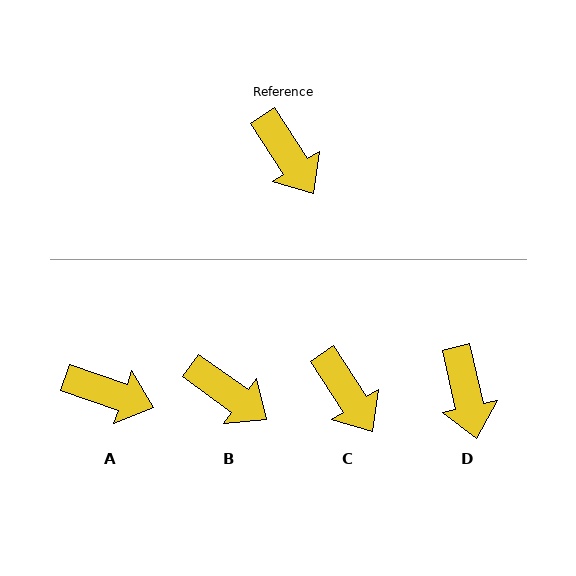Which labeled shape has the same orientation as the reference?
C.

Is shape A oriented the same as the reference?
No, it is off by about 38 degrees.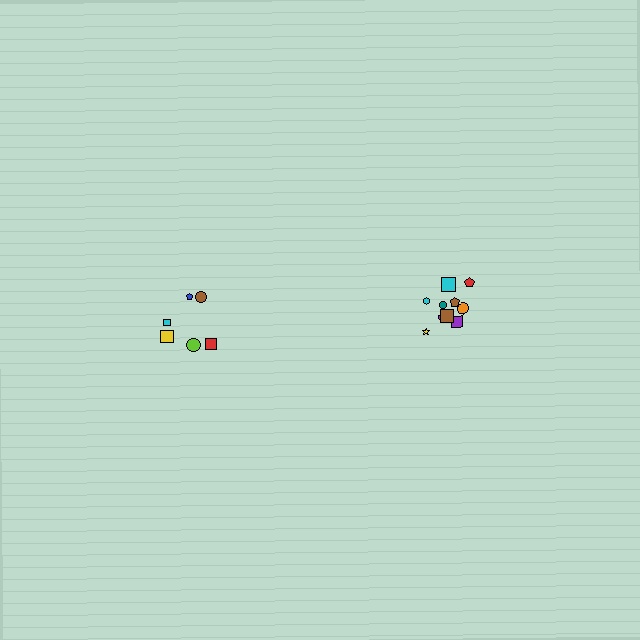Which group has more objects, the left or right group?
The right group.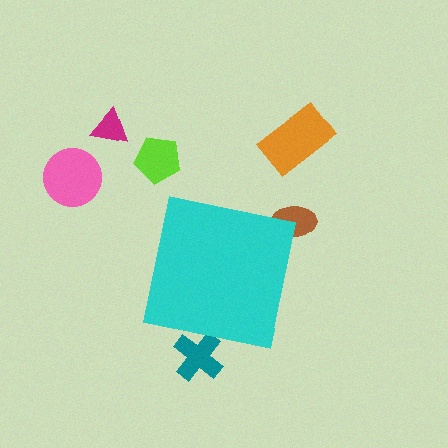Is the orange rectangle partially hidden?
No, the orange rectangle is fully visible.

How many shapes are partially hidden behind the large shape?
2 shapes are partially hidden.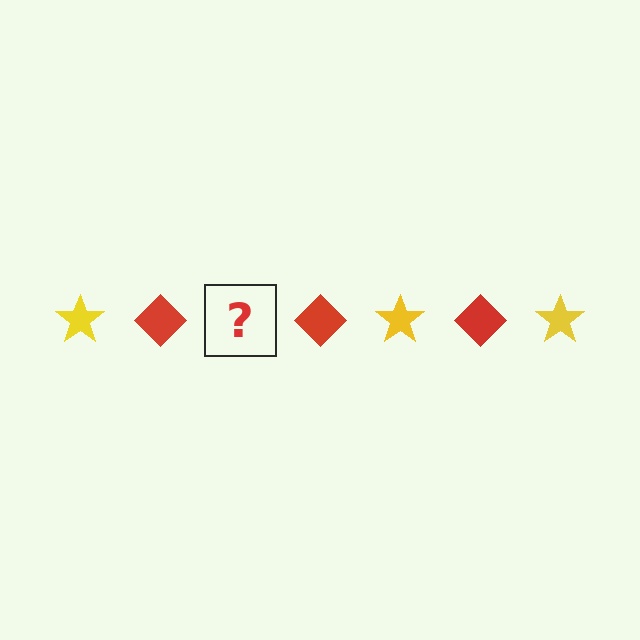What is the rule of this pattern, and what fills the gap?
The rule is that the pattern alternates between yellow star and red diamond. The gap should be filled with a yellow star.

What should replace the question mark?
The question mark should be replaced with a yellow star.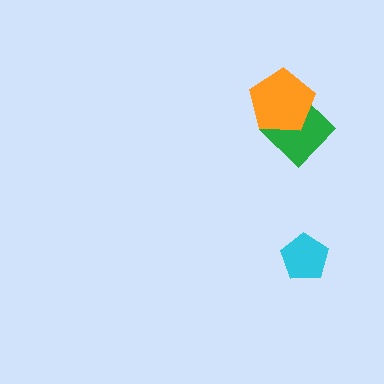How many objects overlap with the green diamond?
1 object overlaps with the green diamond.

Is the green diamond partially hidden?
Yes, it is partially covered by another shape.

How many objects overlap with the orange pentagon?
1 object overlaps with the orange pentagon.